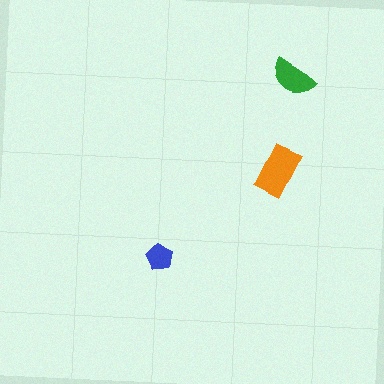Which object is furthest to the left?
The blue pentagon is leftmost.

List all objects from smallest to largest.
The blue pentagon, the green semicircle, the orange rectangle.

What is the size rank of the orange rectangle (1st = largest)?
1st.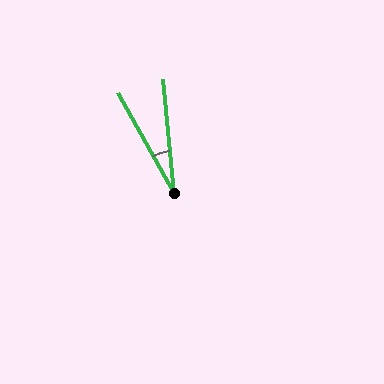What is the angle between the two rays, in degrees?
Approximately 24 degrees.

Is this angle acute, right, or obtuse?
It is acute.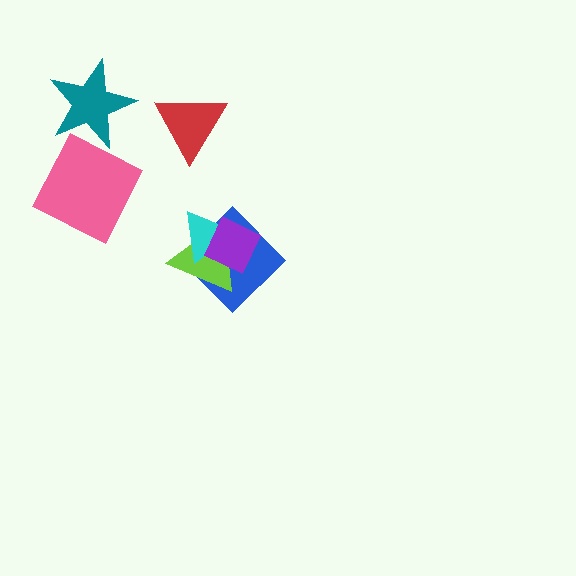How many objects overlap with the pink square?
0 objects overlap with the pink square.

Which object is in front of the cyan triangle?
The purple diamond is in front of the cyan triangle.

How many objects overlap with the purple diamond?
3 objects overlap with the purple diamond.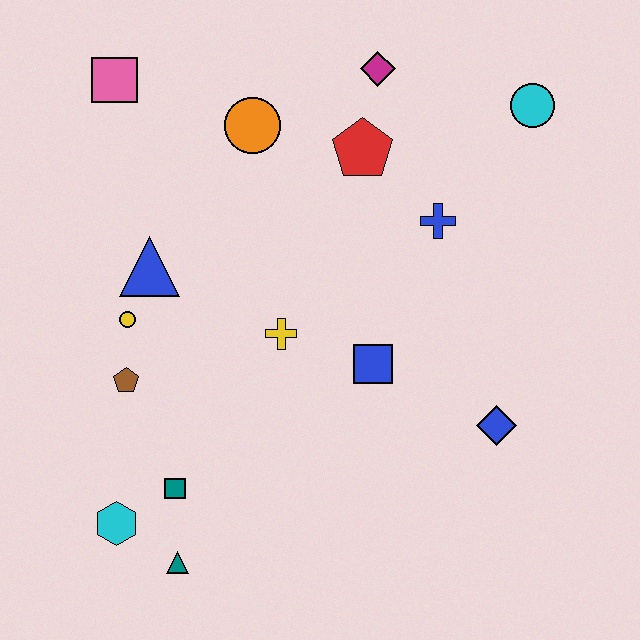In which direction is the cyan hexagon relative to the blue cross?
The cyan hexagon is to the left of the blue cross.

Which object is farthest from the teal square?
The cyan circle is farthest from the teal square.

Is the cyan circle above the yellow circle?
Yes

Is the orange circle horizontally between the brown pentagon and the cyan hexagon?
No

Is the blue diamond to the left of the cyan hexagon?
No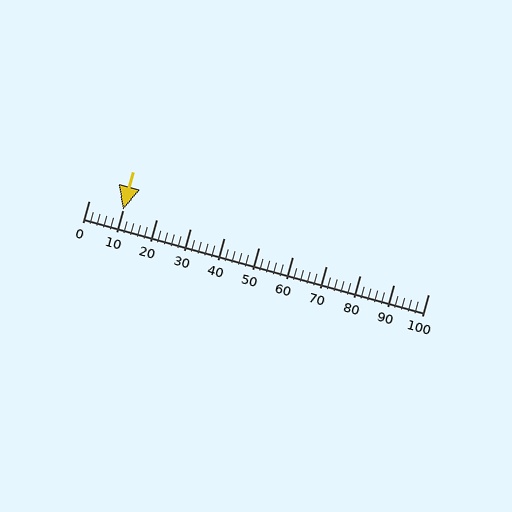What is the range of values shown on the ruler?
The ruler shows values from 0 to 100.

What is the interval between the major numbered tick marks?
The major tick marks are spaced 10 units apart.